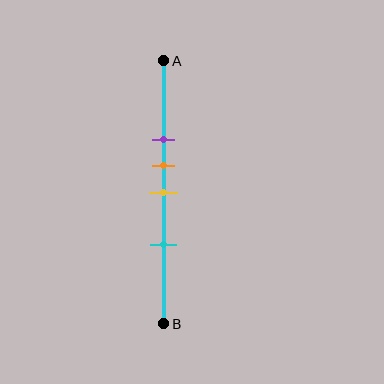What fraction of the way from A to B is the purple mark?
The purple mark is approximately 30% (0.3) of the way from A to B.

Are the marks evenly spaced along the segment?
No, the marks are not evenly spaced.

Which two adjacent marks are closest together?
The orange and yellow marks are the closest adjacent pair.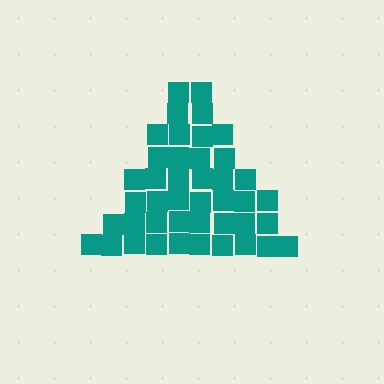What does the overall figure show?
The overall figure shows a triangle.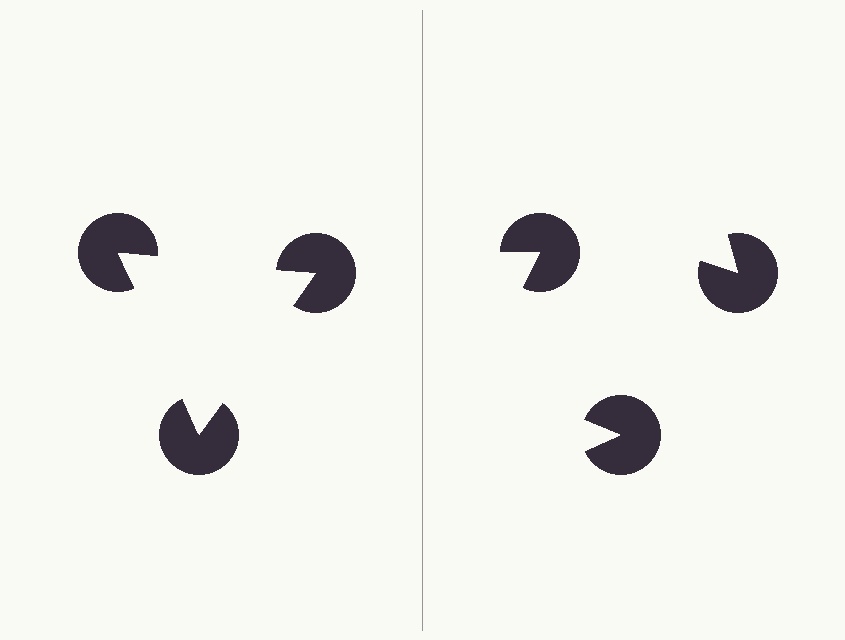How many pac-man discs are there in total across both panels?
6 — 3 on each side.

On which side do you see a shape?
An illusory triangle appears on the left side. On the right side the wedge cuts are rotated, so no coherent shape forms.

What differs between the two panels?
The pac-man discs are positioned identically on both sides; only the wedge orientations differ. On the left they align to a triangle; on the right they are misaligned.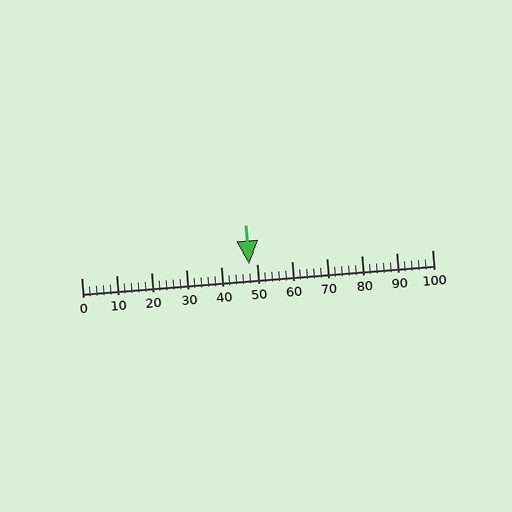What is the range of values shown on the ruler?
The ruler shows values from 0 to 100.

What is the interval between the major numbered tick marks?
The major tick marks are spaced 10 units apart.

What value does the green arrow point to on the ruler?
The green arrow points to approximately 48.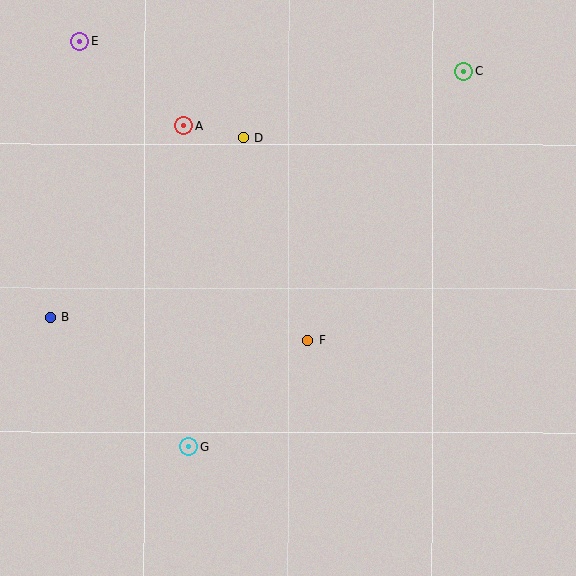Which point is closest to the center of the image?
Point F at (308, 340) is closest to the center.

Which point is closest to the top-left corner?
Point E is closest to the top-left corner.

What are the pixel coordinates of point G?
Point G is at (189, 447).